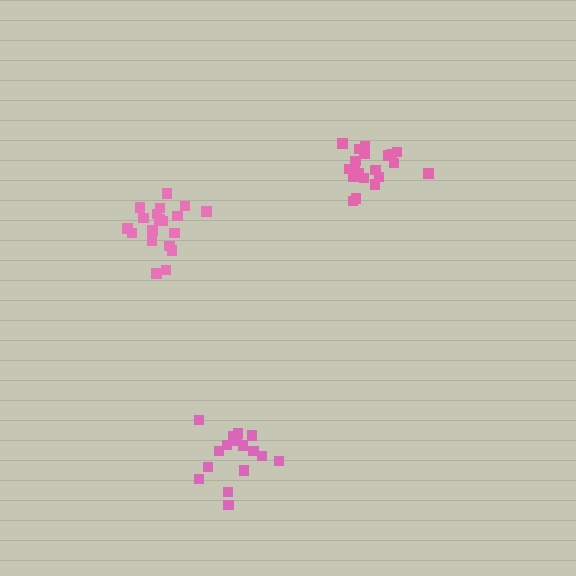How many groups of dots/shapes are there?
There are 3 groups.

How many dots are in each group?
Group 1: 19 dots, Group 2: 20 dots, Group 3: 16 dots (55 total).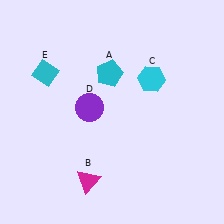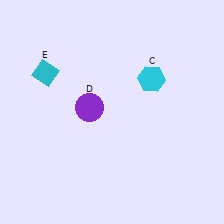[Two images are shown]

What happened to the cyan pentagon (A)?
The cyan pentagon (A) was removed in Image 2. It was in the top-left area of Image 1.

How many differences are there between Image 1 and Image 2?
There are 2 differences between the two images.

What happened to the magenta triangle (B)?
The magenta triangle (B) was removed in Image 2. It was in the bottom-left area of Image 1.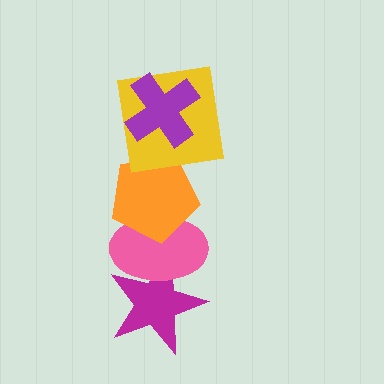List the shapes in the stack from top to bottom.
From top to bottom: the purple cross, the yellow square, the orange pentagon, the pink ellipse, the magenta star.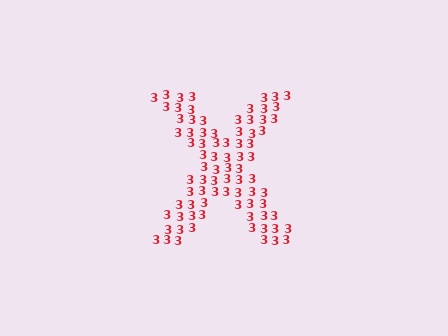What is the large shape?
The large shape is the letter X.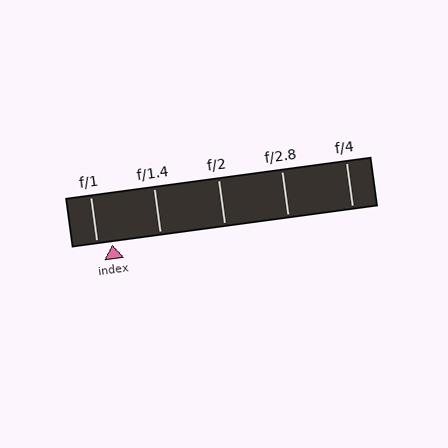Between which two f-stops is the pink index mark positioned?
The index mark is between f/1 and f/1.4.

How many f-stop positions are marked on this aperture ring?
There are 5 f-stop positions marked.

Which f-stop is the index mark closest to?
The index mark is closest to f/1.